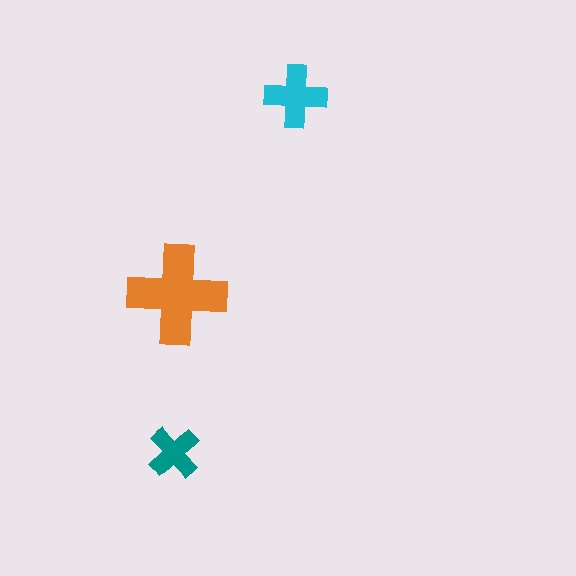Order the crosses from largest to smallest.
the orange one, the cyan one, the teal one.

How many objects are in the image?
There are 3 objects in the image.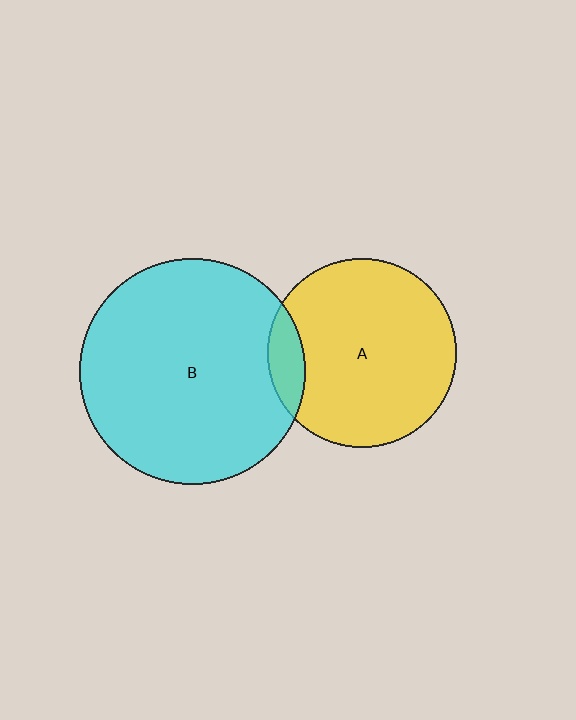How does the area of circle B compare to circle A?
Approximately 1.4 times.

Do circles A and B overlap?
Yes.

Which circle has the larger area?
Circle B (cyan).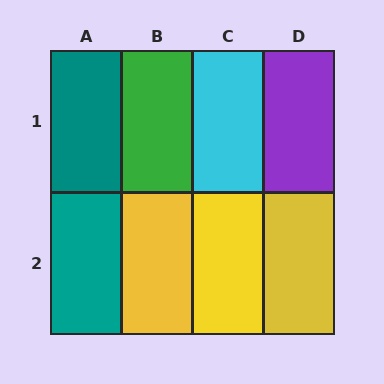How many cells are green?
1 cell is green.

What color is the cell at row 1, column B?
Green.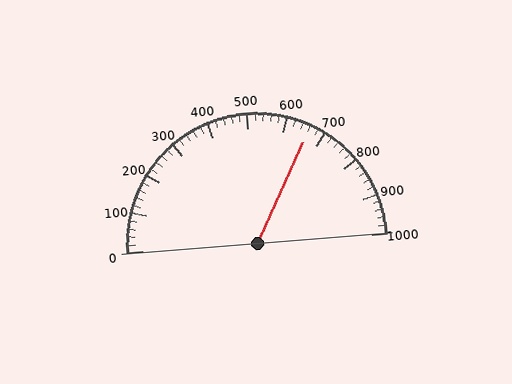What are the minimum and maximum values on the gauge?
The gauge ranges from 0 to 1000.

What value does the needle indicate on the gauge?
The needle indicates approximately 660.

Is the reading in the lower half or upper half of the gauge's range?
The reading is in the upper half of the range (0 to 1000).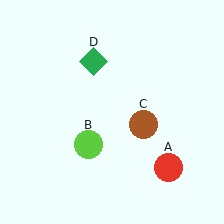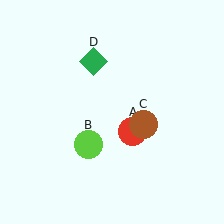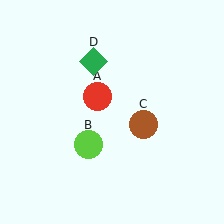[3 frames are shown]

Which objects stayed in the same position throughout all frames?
Lime circle (object B) and brown circle (object C) and green diamond (object D) remained stationary.